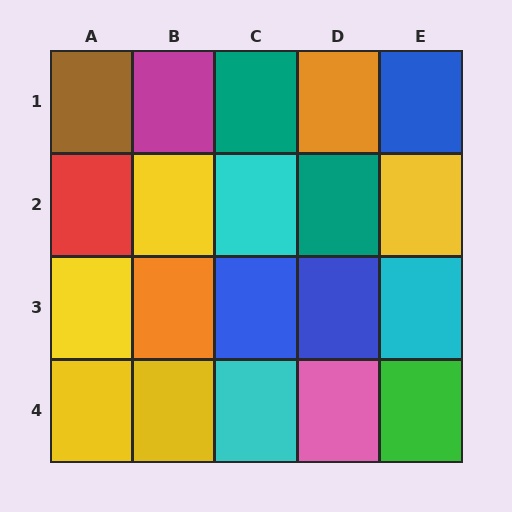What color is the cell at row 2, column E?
Yellow.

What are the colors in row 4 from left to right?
Yellow, yellow, cyan, pink, green.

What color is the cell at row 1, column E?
Blue.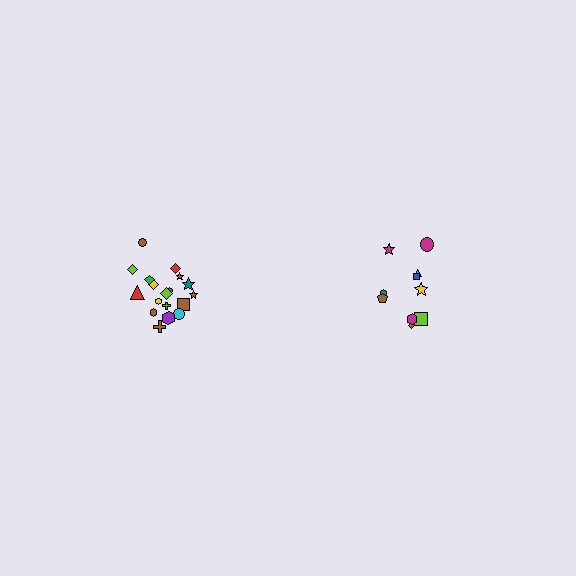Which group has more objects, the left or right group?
The left group.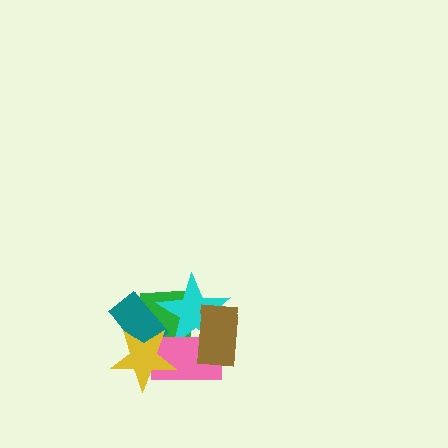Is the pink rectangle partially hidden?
Yes, it is partially covered by another shape.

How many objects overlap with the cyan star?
4 objects overlap with the cyan star.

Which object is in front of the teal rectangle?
The yellow star is in front of the teal rectangle.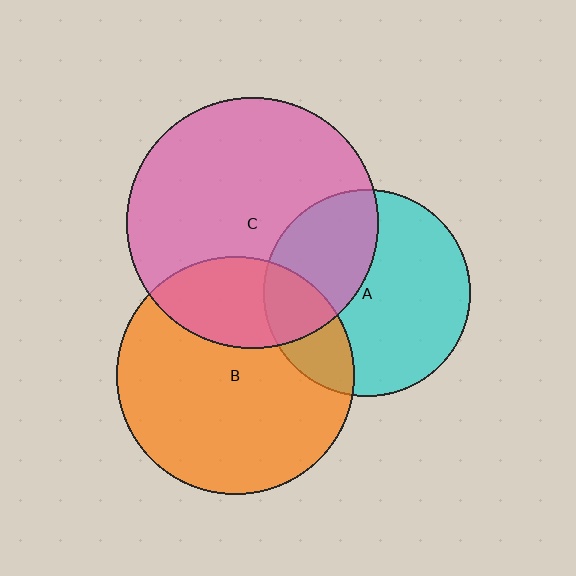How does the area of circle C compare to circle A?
Approximately 1.5 times.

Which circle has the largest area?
Circle C (pink).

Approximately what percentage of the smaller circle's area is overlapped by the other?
Approximately 20%.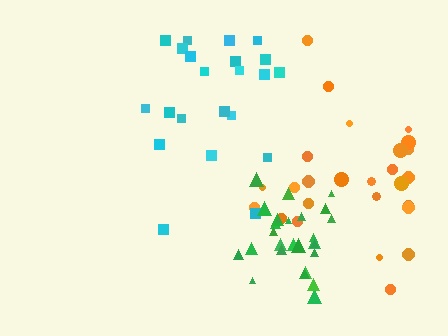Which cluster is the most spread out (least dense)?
Orange.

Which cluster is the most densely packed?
Green.